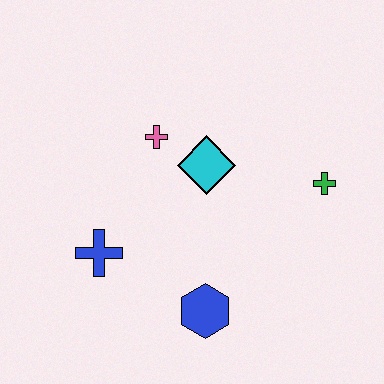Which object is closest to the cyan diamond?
The pink cross is closest to the cyan diamond.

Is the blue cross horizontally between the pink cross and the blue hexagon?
No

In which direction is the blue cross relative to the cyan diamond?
The blue cross is to the left of the cyan diamond.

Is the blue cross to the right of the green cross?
No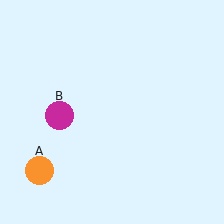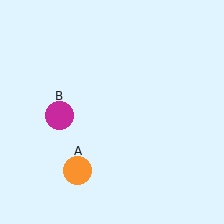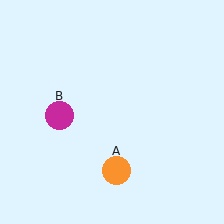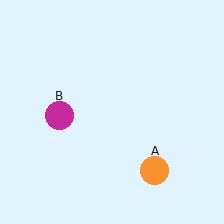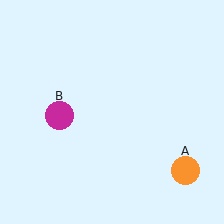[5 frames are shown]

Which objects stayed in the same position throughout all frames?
Magenta circle (object B) remained stationary.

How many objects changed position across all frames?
1 object changed position: orange circle (object A).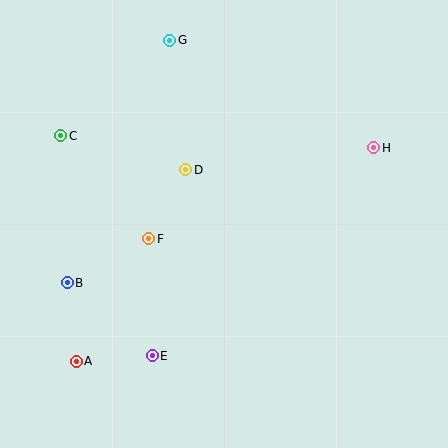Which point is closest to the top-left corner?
Point C is closest to the top-left corner.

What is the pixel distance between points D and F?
The distance between D and F is 78 pixels.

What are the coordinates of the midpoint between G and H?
The midpoint between G and H is at (272, 94).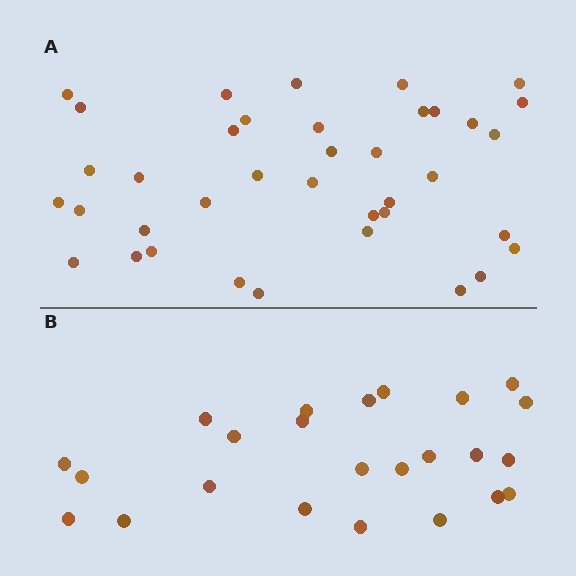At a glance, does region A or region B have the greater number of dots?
Region A (the top region) has more dots.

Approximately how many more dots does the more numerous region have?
Region A has approximately 15 more dots than region B.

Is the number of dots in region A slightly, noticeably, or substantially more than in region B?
Region A has substantially more. The ratio is roughly 1.6 to 1.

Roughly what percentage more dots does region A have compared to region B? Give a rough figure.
About 60% more.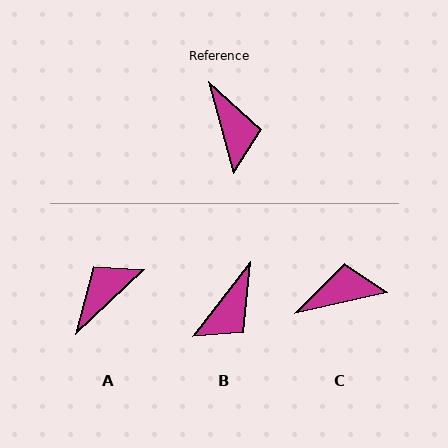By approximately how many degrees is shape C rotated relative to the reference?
Approximately 88 degrees counter-clockwise.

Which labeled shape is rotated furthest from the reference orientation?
A, about 118 degrees away.